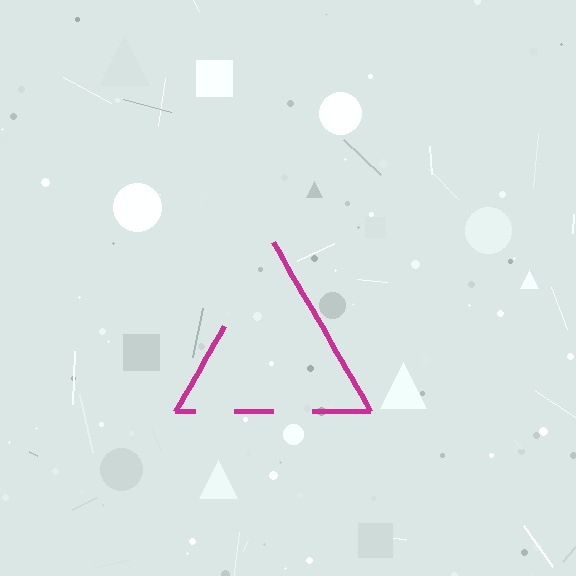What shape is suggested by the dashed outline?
The dashed outline suggests a triangle.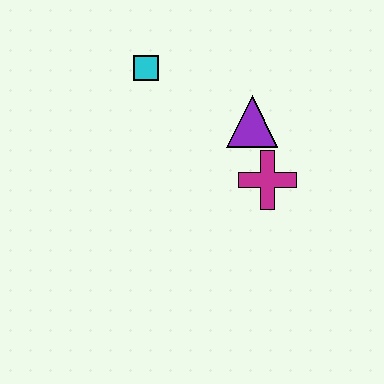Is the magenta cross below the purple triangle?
Yes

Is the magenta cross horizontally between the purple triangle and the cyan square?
No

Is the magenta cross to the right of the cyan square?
Yes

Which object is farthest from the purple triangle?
The cyan square is farthest from the purple triangle.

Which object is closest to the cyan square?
The purple triangle is closest to the cyan square.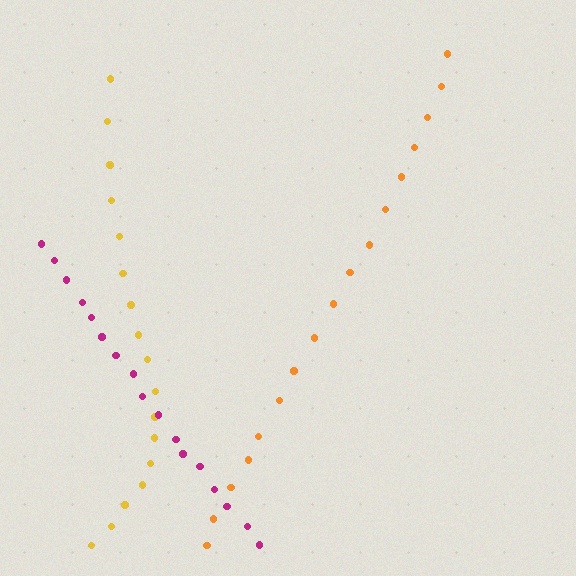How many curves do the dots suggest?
There are 3 distinct paths.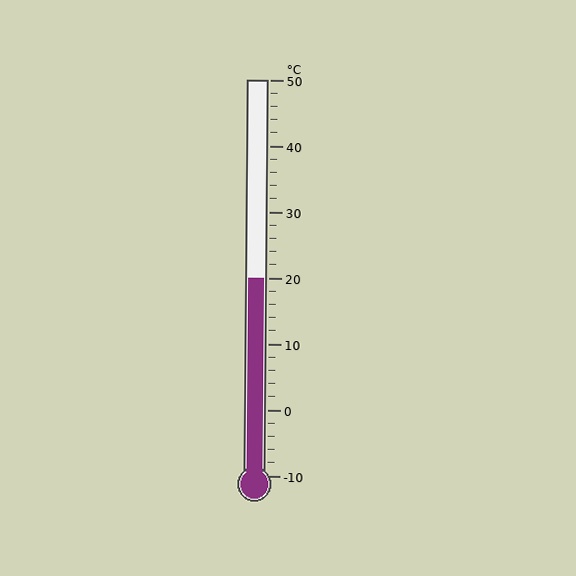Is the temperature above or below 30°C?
The temperature is below 30°C.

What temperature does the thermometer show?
The thermometer shows approximately 20°C.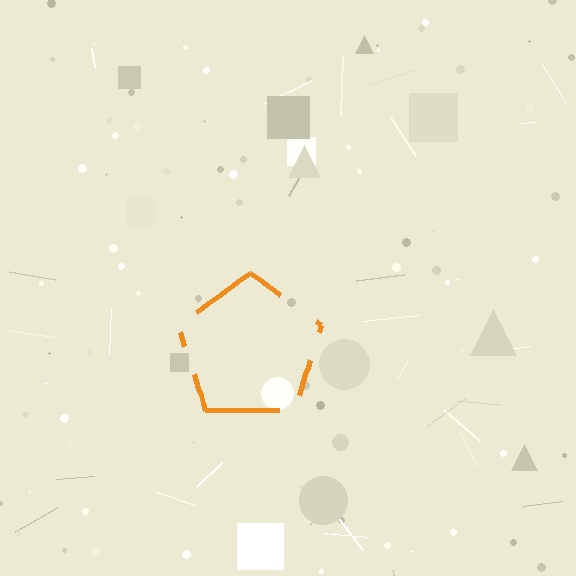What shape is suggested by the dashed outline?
The dashed outline suggests a pentagon.